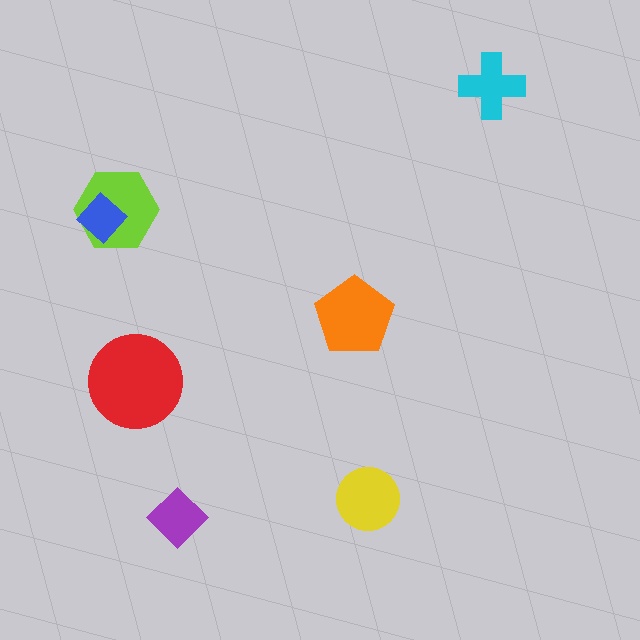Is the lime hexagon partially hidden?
Yes, it is partially covered by another shape.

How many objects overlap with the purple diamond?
0 objects overlap with the purple diamond.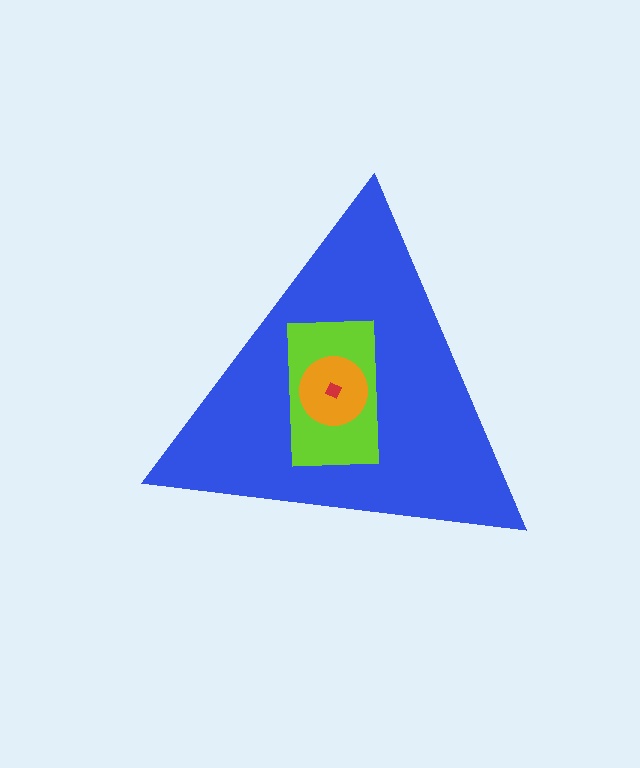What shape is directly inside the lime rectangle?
The orange circle.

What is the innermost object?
The red diamond.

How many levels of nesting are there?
4.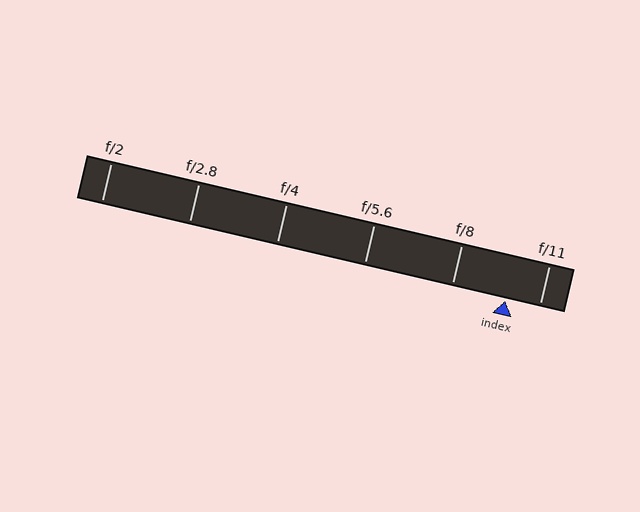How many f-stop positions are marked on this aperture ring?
There are 6 f-stop positions marked.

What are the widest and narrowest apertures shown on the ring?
The widest aperture shown is f/2 and the narrowest is f/11.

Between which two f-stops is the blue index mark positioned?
The index mark is between f/8 and f/11.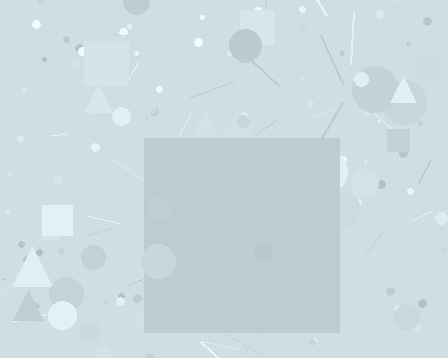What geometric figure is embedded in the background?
A square is embedded in the background.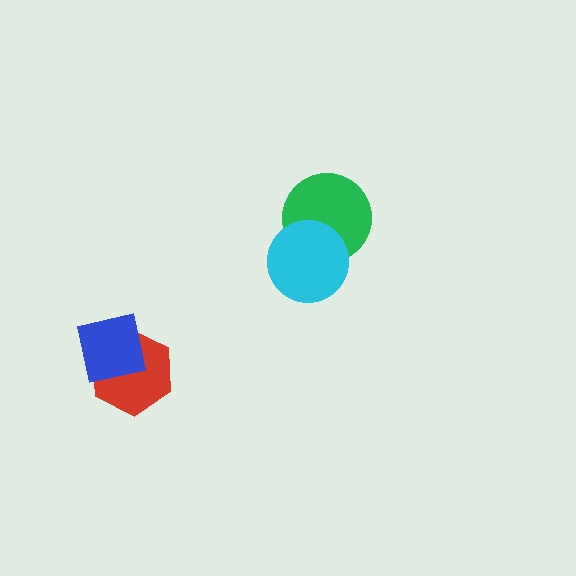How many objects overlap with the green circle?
1 object overlaps with the green circle.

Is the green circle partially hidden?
Yes, it is partially covered by another shape.